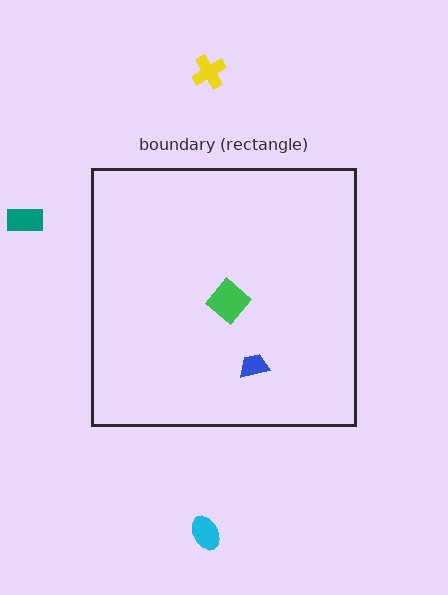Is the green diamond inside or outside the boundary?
Inside.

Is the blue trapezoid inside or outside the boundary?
Inside.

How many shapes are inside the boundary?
2 inside, 3 outside.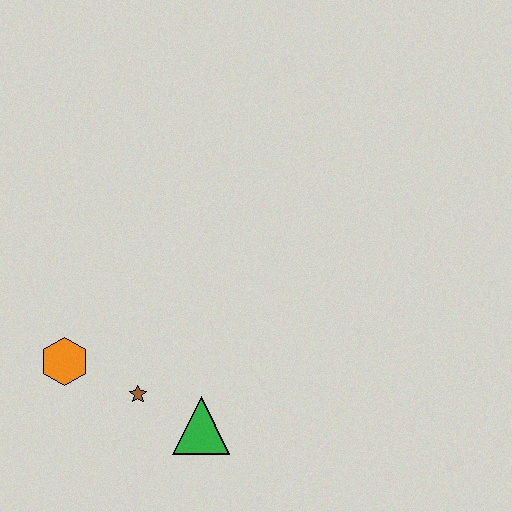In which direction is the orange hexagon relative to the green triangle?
The orange hexagon is to the left of the green triangle.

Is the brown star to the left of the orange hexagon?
No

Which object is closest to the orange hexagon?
The brown star is closest to the orange hexagon.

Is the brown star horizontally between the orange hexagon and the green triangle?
Yes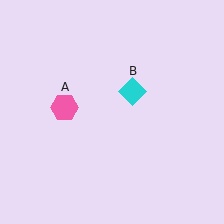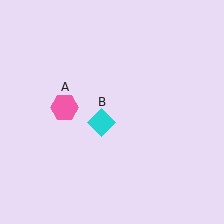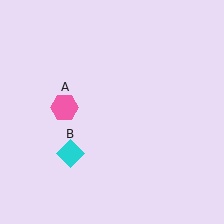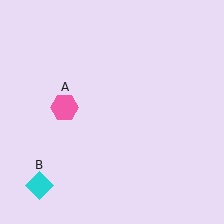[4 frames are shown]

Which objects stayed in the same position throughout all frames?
Pink hexagon (object A) remained stationary.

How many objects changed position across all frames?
1 object changed position: cyan diamond (object B).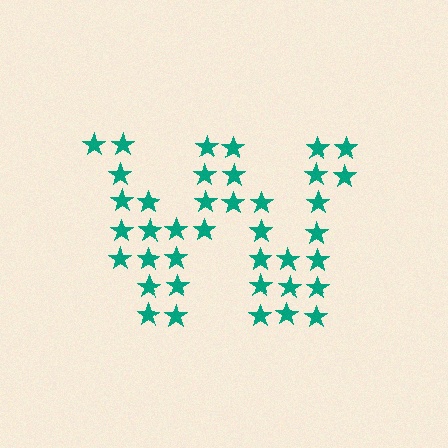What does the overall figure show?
The overall figure shows the letter W.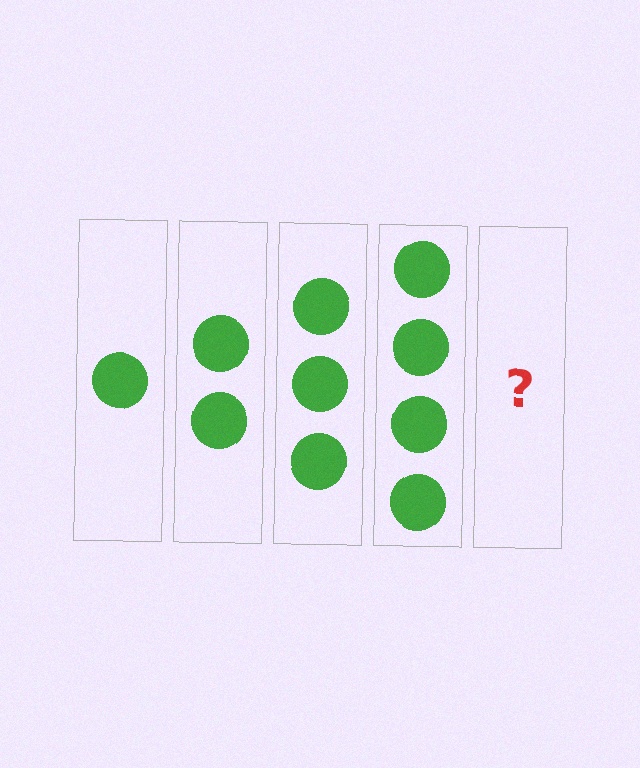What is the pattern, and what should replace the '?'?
The pattern is that each step adds one more circle. The '?' should be 5 circles.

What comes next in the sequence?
The next element should be 5 circles.